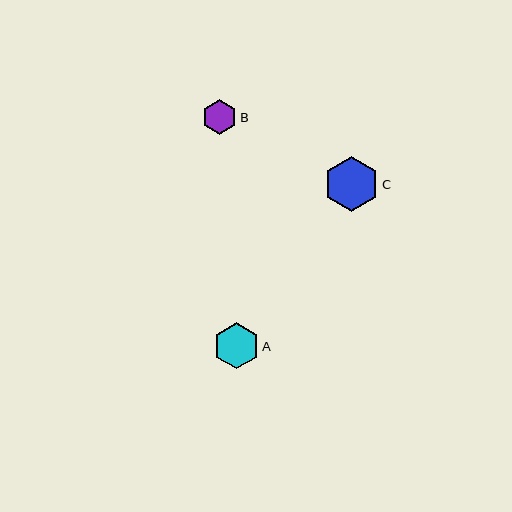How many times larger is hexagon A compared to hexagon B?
Hexagon A is approximately 1.3 times the size of hexagon B.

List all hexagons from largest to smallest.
From largest to smallest: C, A, B.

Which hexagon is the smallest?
Hexagon B is the smallest with a size of approximately 35 pixels.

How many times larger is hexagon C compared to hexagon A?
Hexagon C is approximately 1.2 times the size of hexagon A.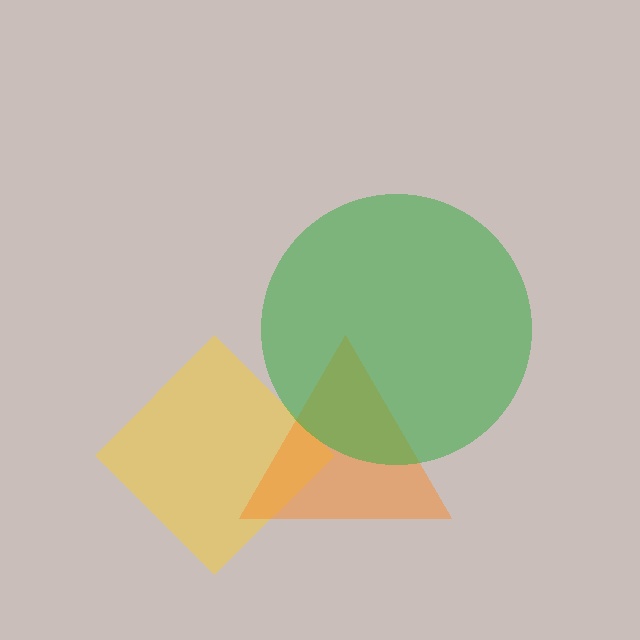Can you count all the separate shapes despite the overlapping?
Yes, there are 3 separate shapes.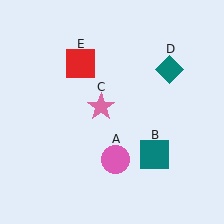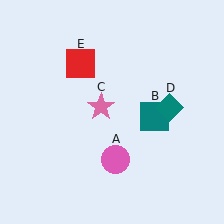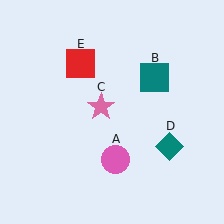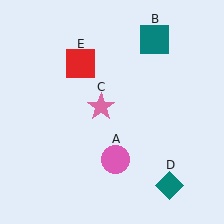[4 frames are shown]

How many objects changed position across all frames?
2 objects changed position: teal square (object B), teal diamond (object D).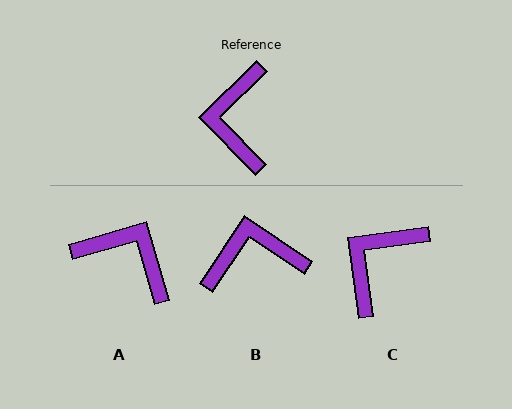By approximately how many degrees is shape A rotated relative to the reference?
Approximately 118 degrees clockwise.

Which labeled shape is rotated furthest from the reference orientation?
A, about 118 degrees away.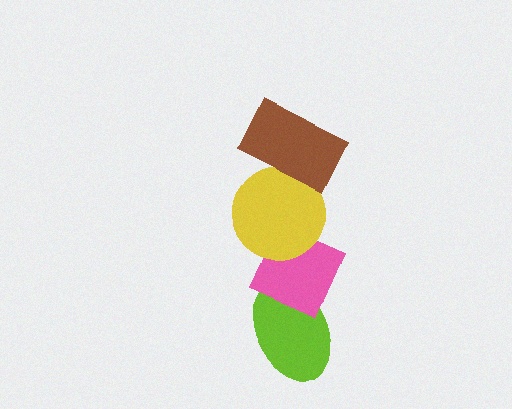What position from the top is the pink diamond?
The pink diamond is 3rd from the top.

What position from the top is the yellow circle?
The yellow circle is 2nd from the top.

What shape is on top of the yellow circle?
The brown rectangle is on top of the yellow circle.